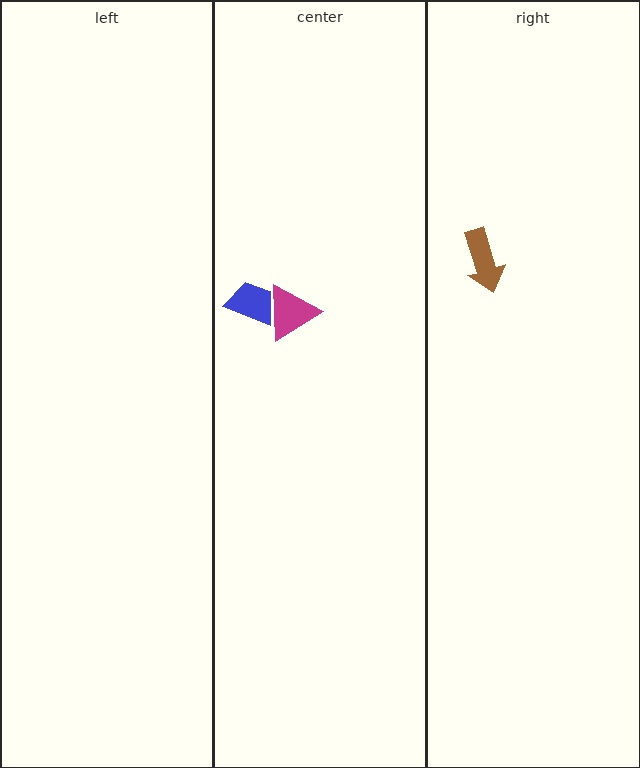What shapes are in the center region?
The blue trapezoid, the magenta triangle.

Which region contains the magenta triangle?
The center region.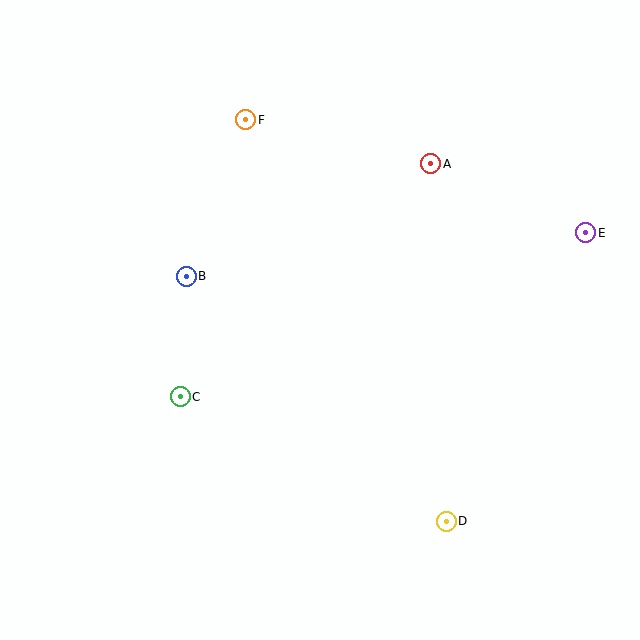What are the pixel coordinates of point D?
Point D is at (446, 521).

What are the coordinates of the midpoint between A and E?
The midpoint between A and E is at (508, 198).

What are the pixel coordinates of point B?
Point B is at (186, 276).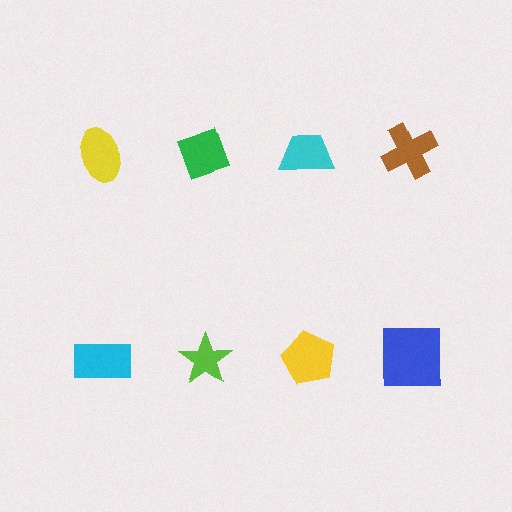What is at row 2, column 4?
A blue square.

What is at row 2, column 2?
A lime star.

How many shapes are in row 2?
4 shapes.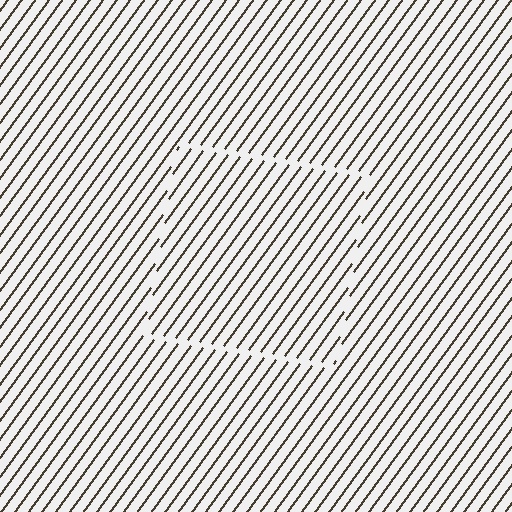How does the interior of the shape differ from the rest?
The interior of the shape contains the same grating, shifted by half a period — the contour is defined by the phase discontinuity where line-ends from the inner and outer gratings abut.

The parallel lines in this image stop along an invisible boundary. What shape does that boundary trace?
An illusory square. The interior of the shape contains the same grating, shifted by half a period — the contour is defined by the phase discontinuity where line-ends from the inner and outer gratings abut.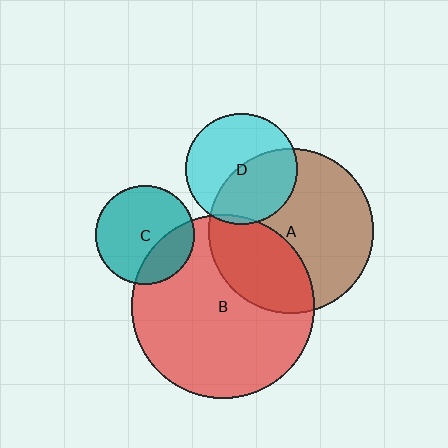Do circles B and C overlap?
Yes.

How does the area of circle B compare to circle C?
Approximately 3.4 times.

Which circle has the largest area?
Circle B (red).